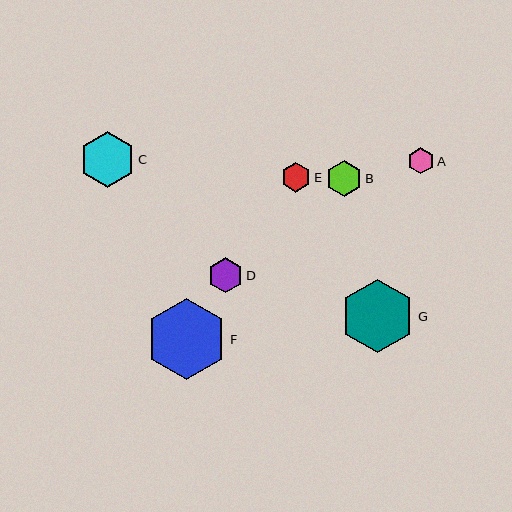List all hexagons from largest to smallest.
From largest to smallest: F, G, C, B, D, E, A.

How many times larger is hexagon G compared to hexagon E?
Hexagon G is approximately 2.5 times the size of hexagon E.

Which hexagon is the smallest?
Hexagon A is the smallest with a size of approximately 26 pixels.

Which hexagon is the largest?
Hexagon F is the largest with a size of approximately 82 pixels.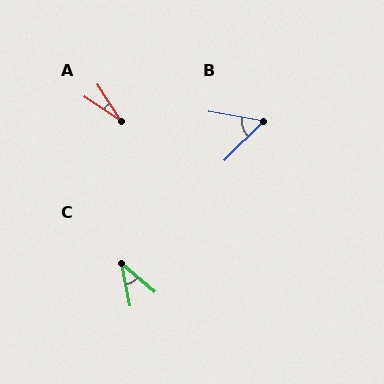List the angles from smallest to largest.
A (24°), C (39°), B (55°).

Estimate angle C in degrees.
Approximately 39 degrees.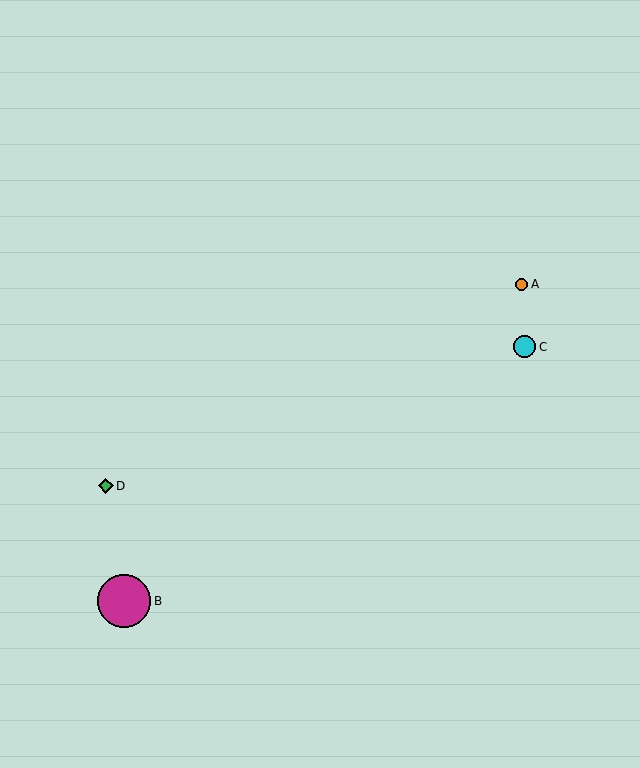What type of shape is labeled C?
Shape C is a cyan circle.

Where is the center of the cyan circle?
The center of the cyan circle is at (524, 347).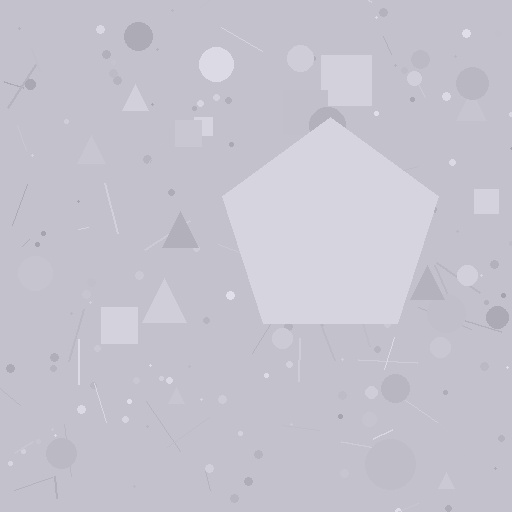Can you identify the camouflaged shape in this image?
The camouflaged shape is a pentagon.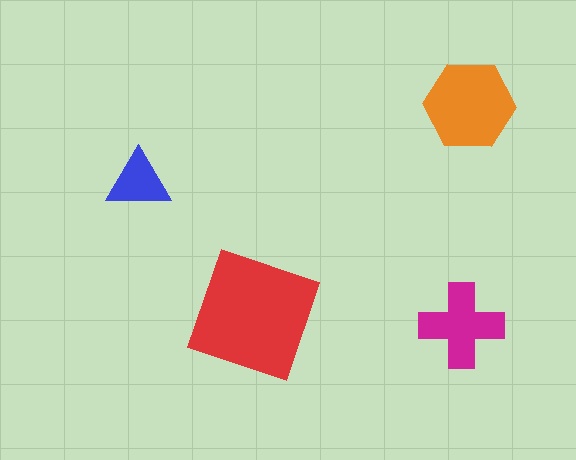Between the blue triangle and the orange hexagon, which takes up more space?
The orange hexagon.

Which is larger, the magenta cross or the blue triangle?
The magenta cross.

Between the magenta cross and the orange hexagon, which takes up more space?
The orange hexagon.